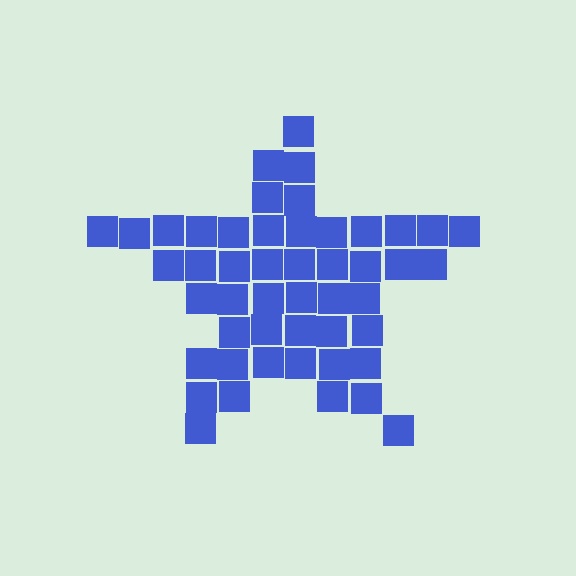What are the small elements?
The small elements are squares.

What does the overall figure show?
The overall figure shows a star.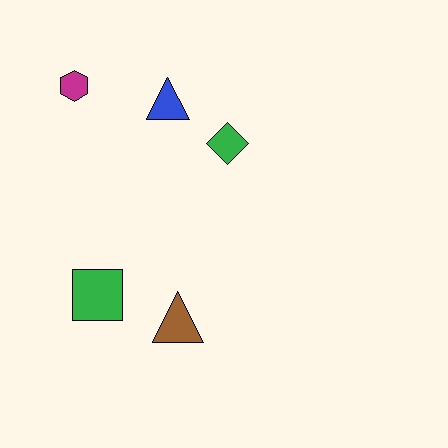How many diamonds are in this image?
There is 1 diamond.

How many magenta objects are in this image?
There is 1 magenta object.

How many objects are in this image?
There are 5 objects.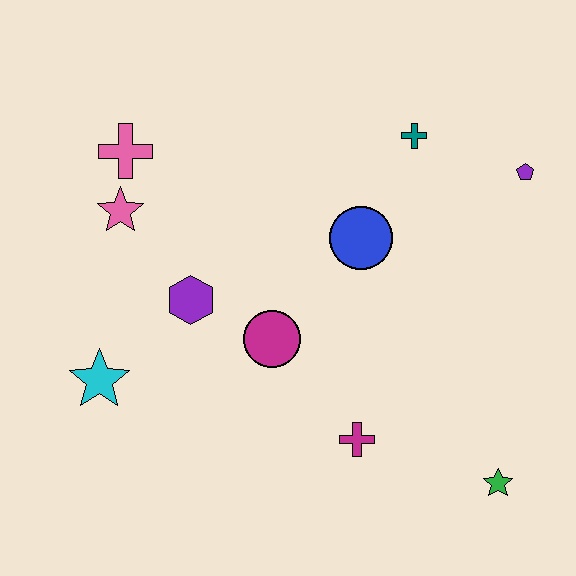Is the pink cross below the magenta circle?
No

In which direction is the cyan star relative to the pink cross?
The cyan star is below the pink cross.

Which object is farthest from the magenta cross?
The pink cross is farthest from the magenta cross.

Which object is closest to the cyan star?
The purple hexagon is closest to the cyan star.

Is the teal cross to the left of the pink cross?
No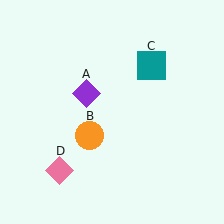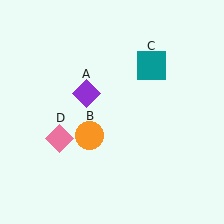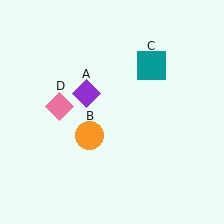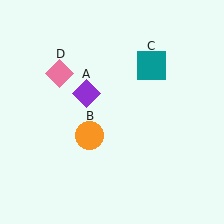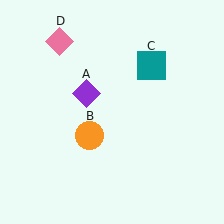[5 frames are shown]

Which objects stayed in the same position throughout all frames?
Purple diamond (object A) and orange circle (object B) and teal square (object C) remained stationary.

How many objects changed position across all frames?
1 object changed position: pink diamond (object D).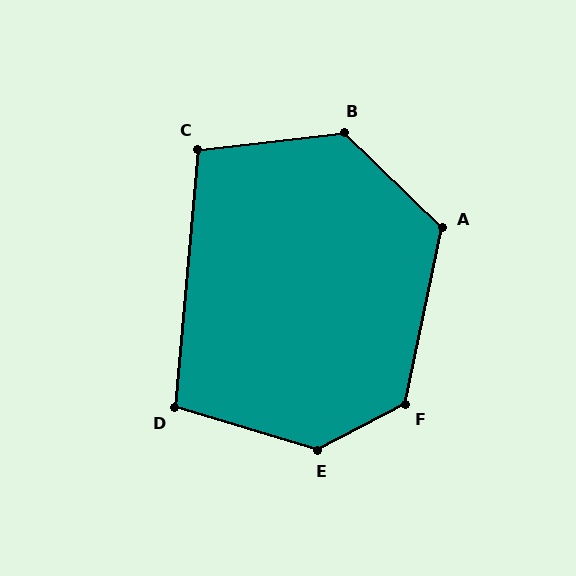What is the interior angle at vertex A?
Approximately 123 degrees (obtuse).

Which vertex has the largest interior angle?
E, at approximately 136 degrees.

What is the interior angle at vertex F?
Approximately 130 degrees (obtuse).